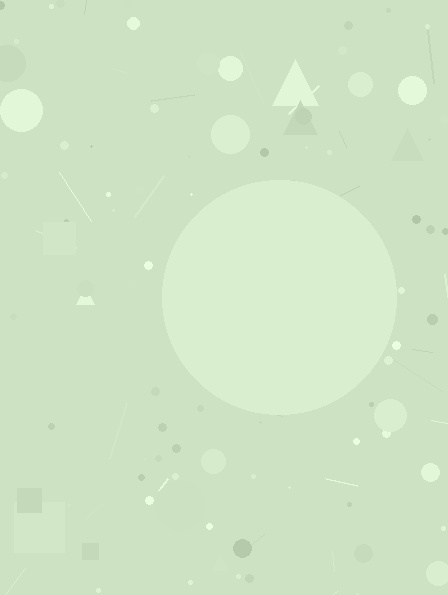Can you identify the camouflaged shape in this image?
The camouflaged shape is a circle.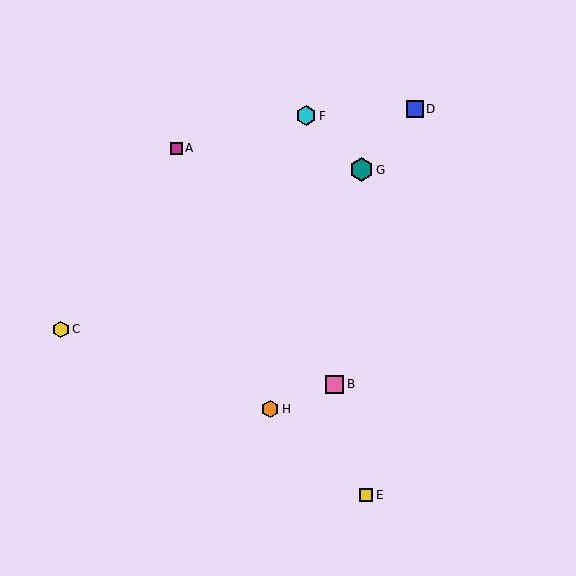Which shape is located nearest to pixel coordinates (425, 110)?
The blue square (labeled D) at (415, 109) is nearest to that location.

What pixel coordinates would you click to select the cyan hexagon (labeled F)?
Click at (306, 116) to select the cyan hexagon F.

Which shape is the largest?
The teal hexagon (labeled G) is the largest.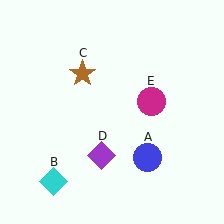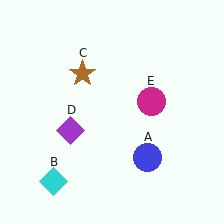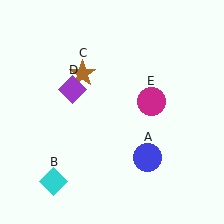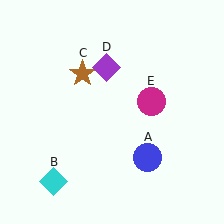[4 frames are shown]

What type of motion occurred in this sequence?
The purple diamond (object D) rotated clockwise around the center of the scene.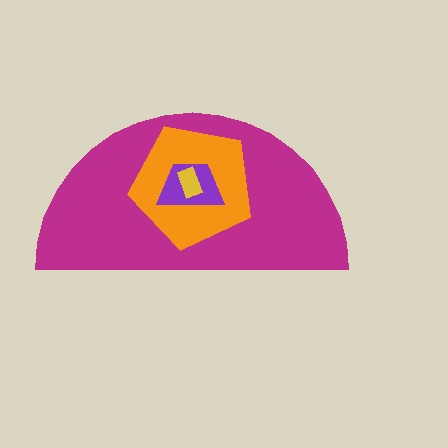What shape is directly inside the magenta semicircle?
The orange pentagon.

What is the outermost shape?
The magenta semicircle.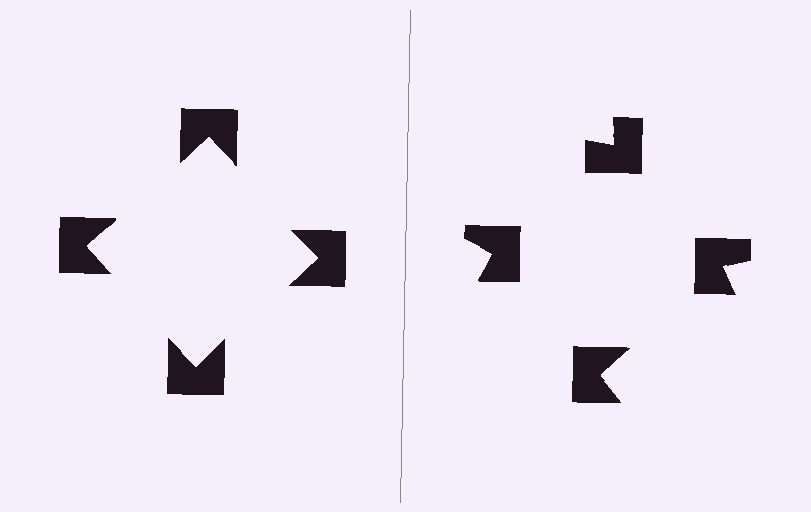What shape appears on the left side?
An illusory square.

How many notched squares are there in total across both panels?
8 — 4 on each side.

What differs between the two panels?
The notched squares are positioned identically on both sides; only the wedge orientations differ. On the left they align to a square; on the right they are misaligned.